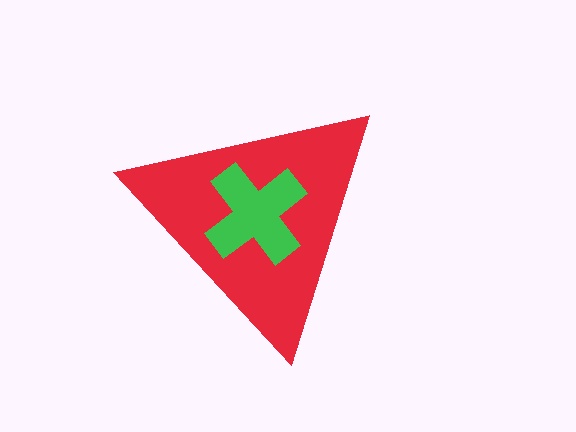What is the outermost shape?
The red triangle.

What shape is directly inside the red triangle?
The green cross.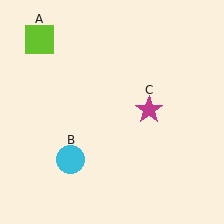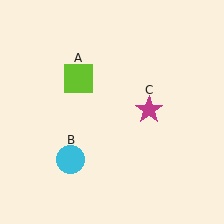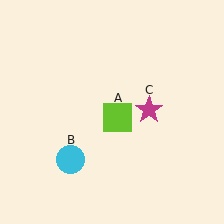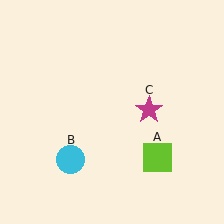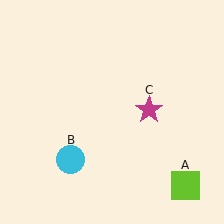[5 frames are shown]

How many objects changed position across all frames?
1 object changed position: lime square (object A).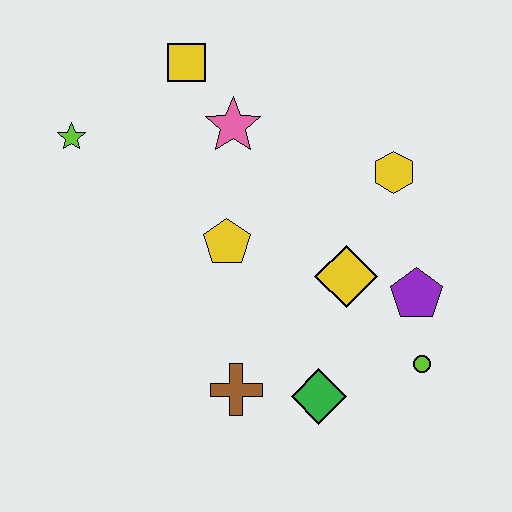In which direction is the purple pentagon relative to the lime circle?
The purple pentagon is above the lime circle.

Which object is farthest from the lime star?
The lime circle is farthest from the lime star.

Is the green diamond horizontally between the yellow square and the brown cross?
No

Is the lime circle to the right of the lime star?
Yes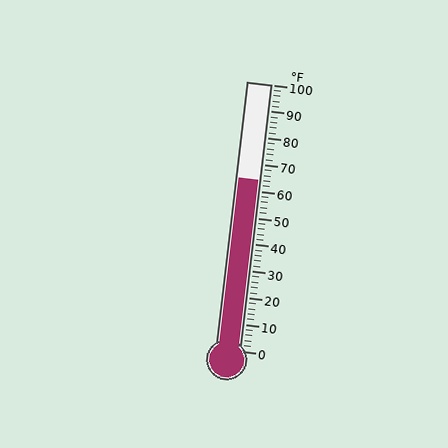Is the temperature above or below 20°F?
The temperature is above 20°F.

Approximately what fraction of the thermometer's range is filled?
The thermometer is filled to approximately 65% of its range.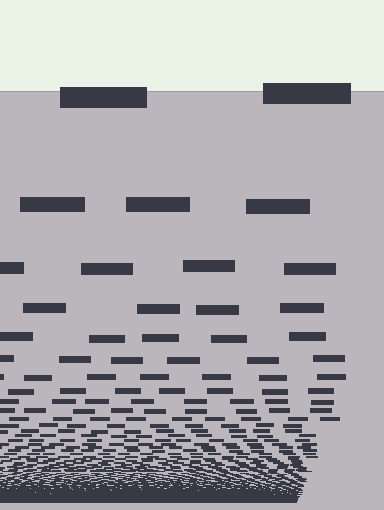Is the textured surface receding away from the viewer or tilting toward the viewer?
The surface appears to tilt toward the viewer. Texture elements get larger and sparser toward the top.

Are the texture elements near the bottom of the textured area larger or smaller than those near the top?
Smaller. The gradient is inverted — elements near the bottom are smaller and denser.